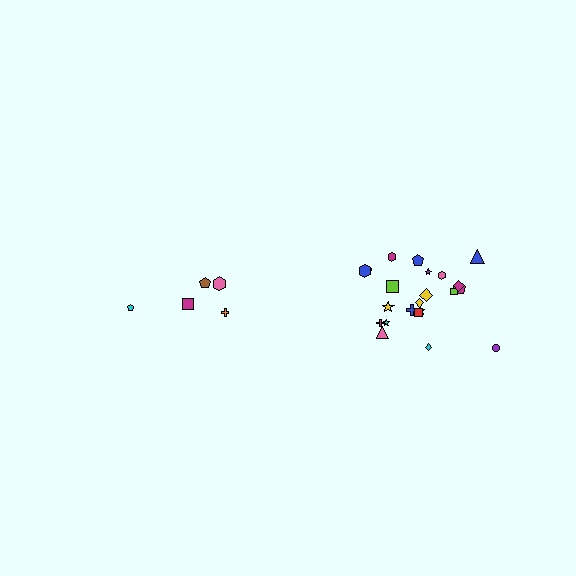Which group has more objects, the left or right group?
The right group.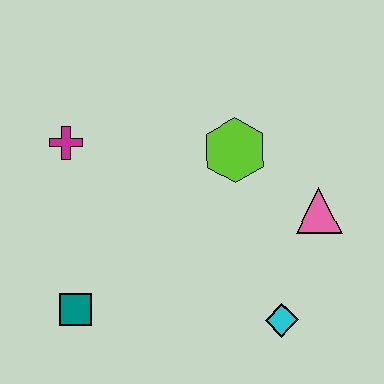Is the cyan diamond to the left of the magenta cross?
No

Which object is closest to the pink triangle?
The lime hexagon is closest to the pink triangle.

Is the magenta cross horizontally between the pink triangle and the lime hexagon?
No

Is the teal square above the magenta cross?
No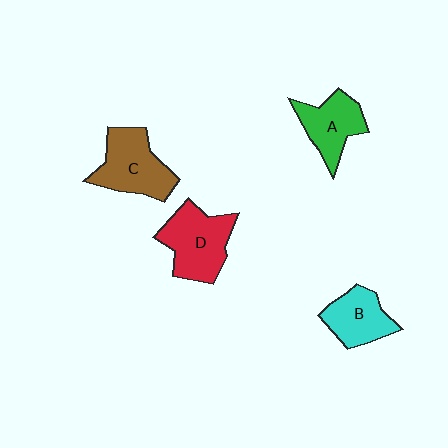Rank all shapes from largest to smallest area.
From largest to smallest: D (red), C (brown), A (green), B (cyan).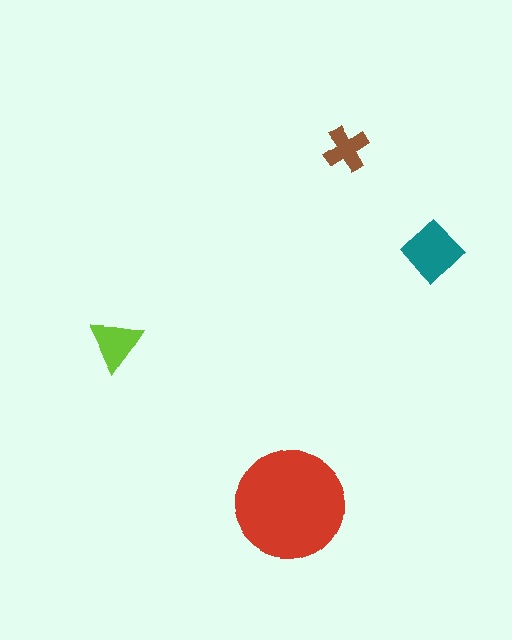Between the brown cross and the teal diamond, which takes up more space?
The teal diamond.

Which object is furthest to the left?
The lime triangle is leftmost.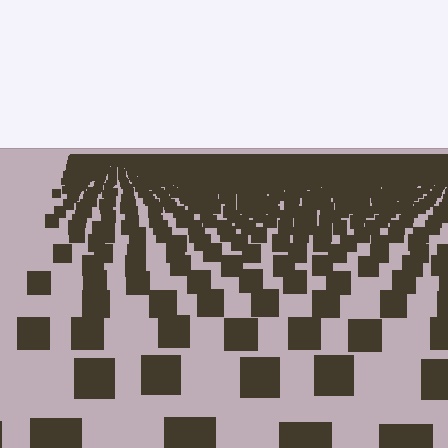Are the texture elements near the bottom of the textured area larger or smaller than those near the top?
Larger. Near the bottom, elements are closer to the viewer and appear at a bigger on-screen size.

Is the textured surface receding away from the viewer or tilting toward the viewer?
The surface is receding away from the viewer. Texture elements get smaller and denser toward the top.